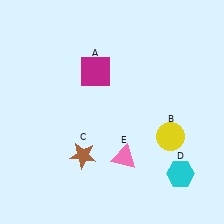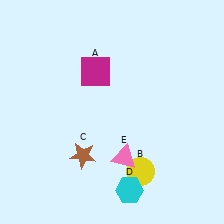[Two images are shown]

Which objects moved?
The objects that moved are: the yellow circle (B), the cyan hexagon (D).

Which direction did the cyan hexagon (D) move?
The cyan hexagon (D) moved left.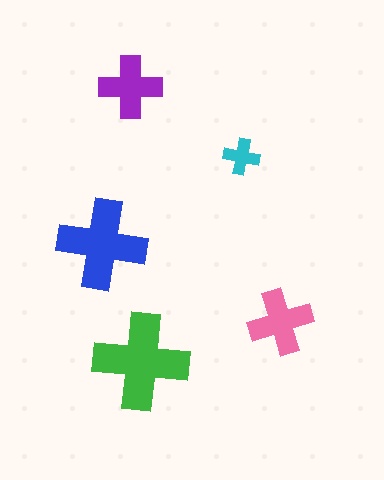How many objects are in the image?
There are 5 objects in the image.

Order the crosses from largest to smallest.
the green one, the blue one, the pink one, the purple one, the cyan one.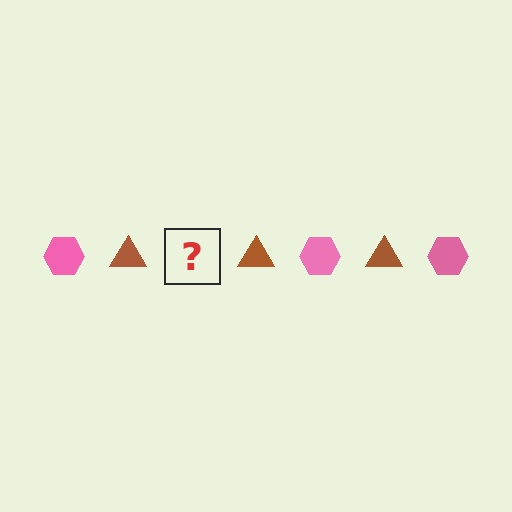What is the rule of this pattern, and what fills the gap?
The rule is that the pattern alternates between pink hexagon and brown triangle. The gap should be filled with a pink hexagon.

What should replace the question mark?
The question mark should be replaced with a pink hexagon.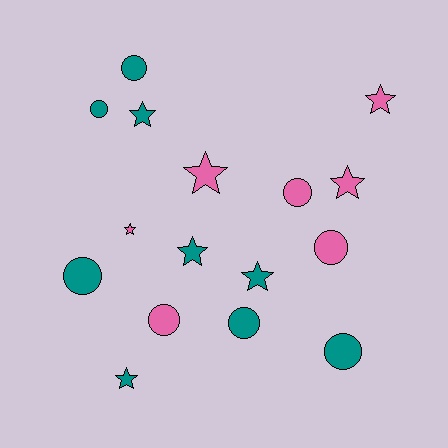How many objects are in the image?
There are 16 objects.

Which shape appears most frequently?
Circle, with 8 objects.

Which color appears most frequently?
Teal, with 9 objects.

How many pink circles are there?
There are 3 pink circles.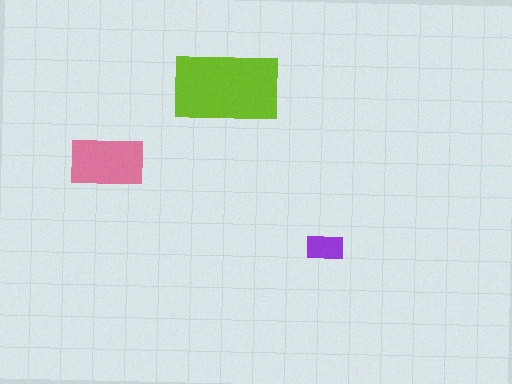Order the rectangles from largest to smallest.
the lime one, the pink one, the purple one.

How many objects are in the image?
There are 3 objects in the image.